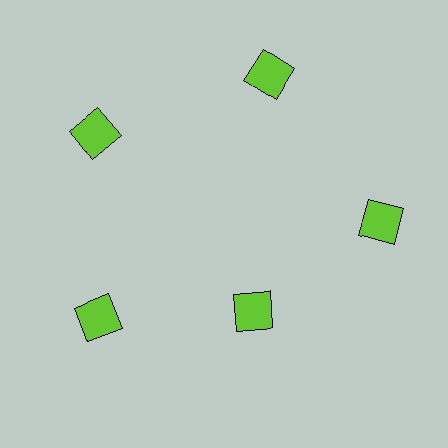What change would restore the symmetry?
The symmetry would be restored by moving it outward, back onto the ring so that all 5 squares sit at equal angles and equal distance from the center.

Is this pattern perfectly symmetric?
No. The 5 lime squares are arranged in a ring, but one element near the 5 o'clock position is pulled inward toward the center, breaking the 5-fold rotational symmetry.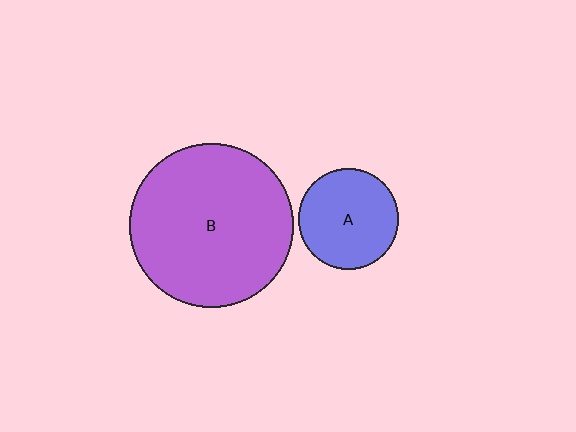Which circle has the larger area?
Circle B (purple).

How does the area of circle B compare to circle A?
Approximately 2.6 times.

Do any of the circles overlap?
No, none of the circles overlap.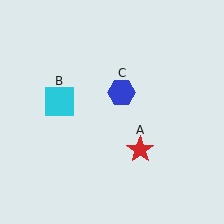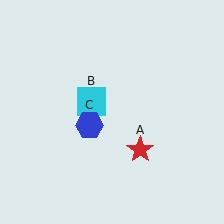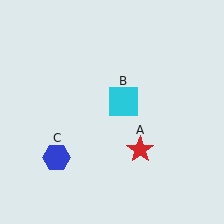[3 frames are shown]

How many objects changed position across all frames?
2 objects changed position: cyan square (object B), blue hexagon (object C).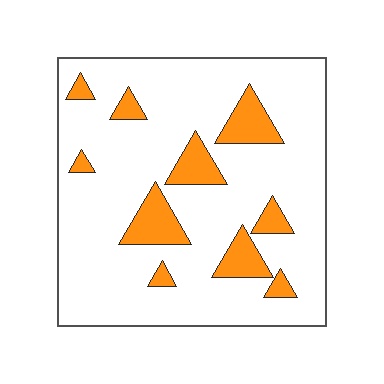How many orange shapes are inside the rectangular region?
10.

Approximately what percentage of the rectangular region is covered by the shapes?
Approximately 15%.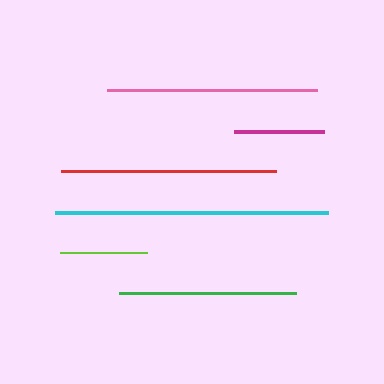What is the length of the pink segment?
The pink segment is approximately 210 pixels long.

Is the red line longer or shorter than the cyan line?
The cyan line is longer than the red line.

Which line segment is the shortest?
The lime line is the shortest at approximately 87 pixels.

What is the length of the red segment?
The red segment is approximately 215 pixels long.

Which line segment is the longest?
The cyan line is the longest at approximately 273 pixels.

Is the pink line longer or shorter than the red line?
The red line is longer than the pink line.